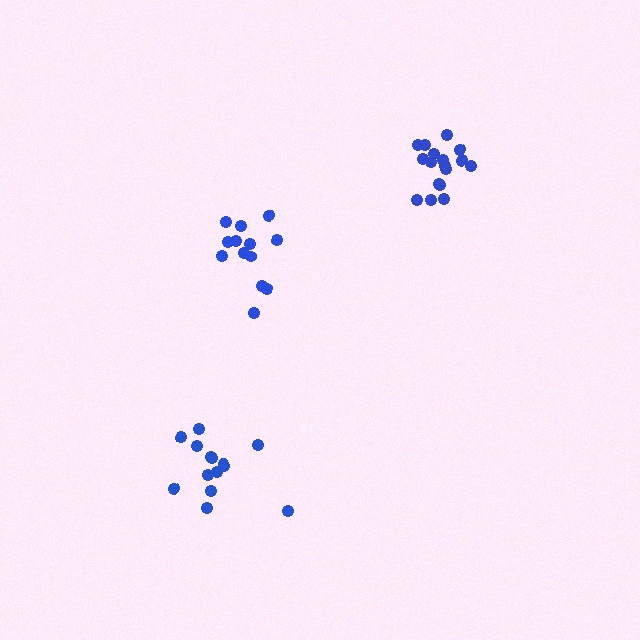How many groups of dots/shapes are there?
There are 3 groups.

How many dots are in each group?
Group 1: 17 dots, Group 2: 14 dots, Group 3: 13 dots (44 total).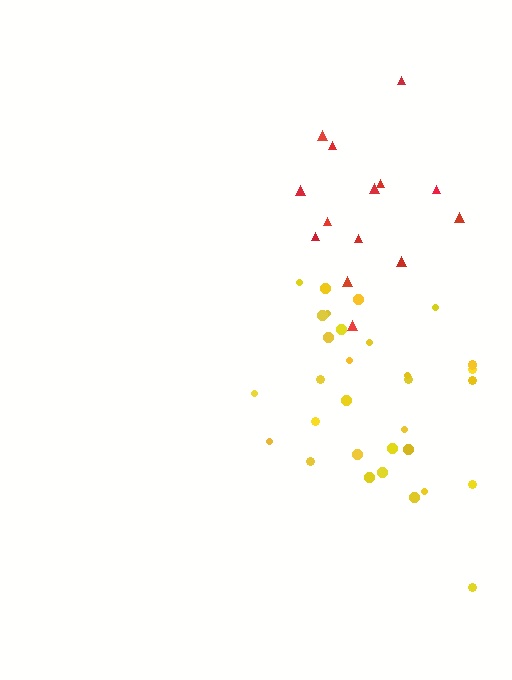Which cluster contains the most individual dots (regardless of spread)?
Yellow (32).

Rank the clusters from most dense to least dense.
yellow, red.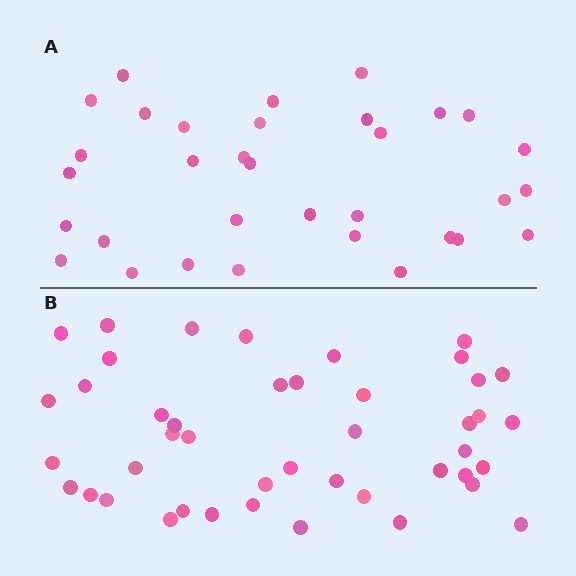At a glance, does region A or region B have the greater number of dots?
Region B (the bottom region) has more dots.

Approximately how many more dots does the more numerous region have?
Region B has roughly 12 or so more dots than region A.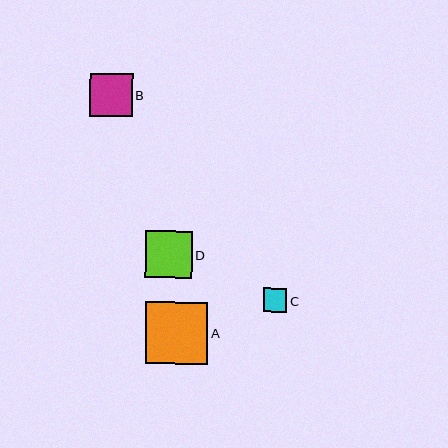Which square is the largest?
Square A is the largest with a size of approximately 62 pixels.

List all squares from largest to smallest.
From largest to smallest: A, D, B, C.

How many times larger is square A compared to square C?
Square A is approximately 2.6 times the size of square C.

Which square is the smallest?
Square C is the smallest with a size of approximately 23 pixels.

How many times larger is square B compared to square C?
Square B is approximately 1.9 times the size of square C.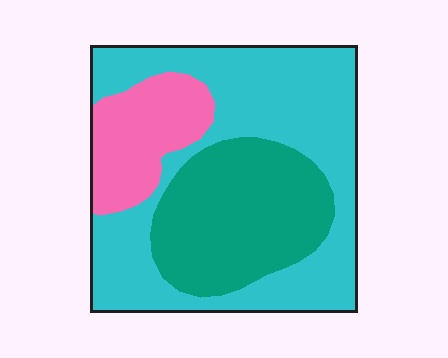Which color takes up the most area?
Cyan, at roughly 55%.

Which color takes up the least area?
Pink, at roughly 15%.